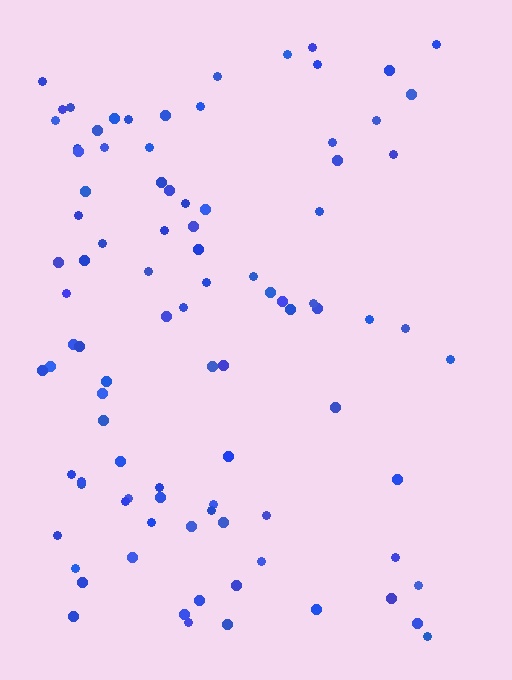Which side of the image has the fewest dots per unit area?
The right.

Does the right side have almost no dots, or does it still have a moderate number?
Still a moderate number, just noticeably fewer than the left.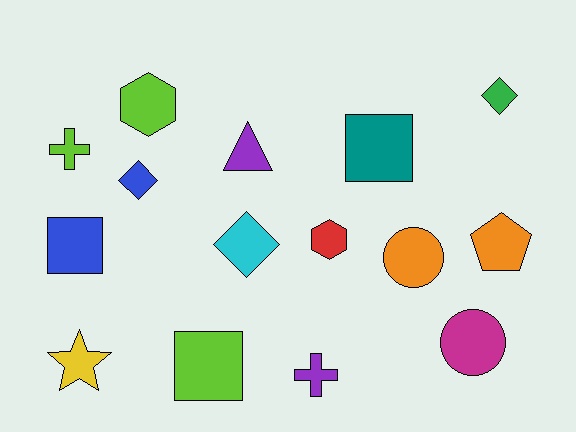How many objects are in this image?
There are 15 objects.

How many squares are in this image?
There are 3 squares.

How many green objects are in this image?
There is 1 green object.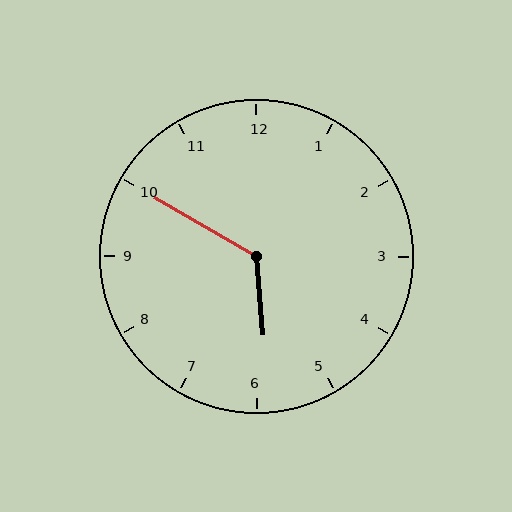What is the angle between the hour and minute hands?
Approximately 125 degrees.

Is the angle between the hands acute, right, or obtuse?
It is obtuse.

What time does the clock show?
5:50.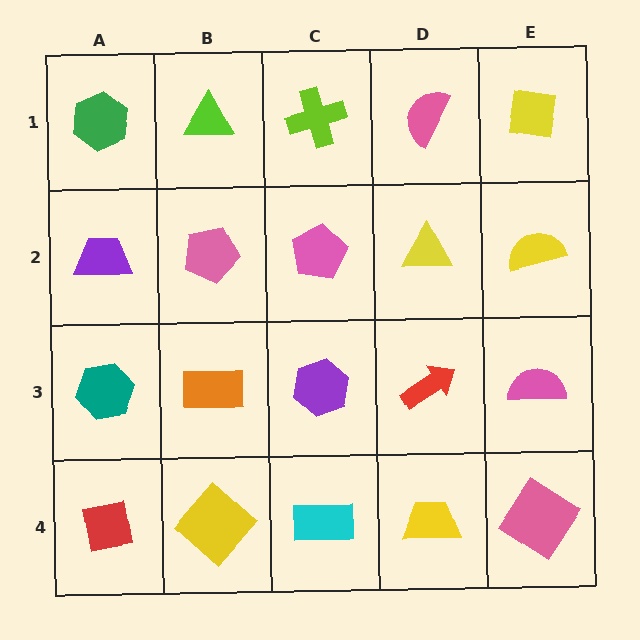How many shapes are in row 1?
5 shapes.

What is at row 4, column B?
A yellow diamond.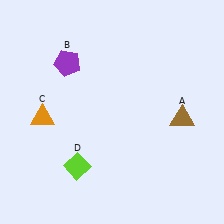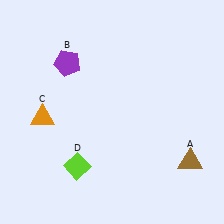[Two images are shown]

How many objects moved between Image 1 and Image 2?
1 object moved between the two images.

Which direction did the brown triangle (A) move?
The brown triangle (A) moved down.